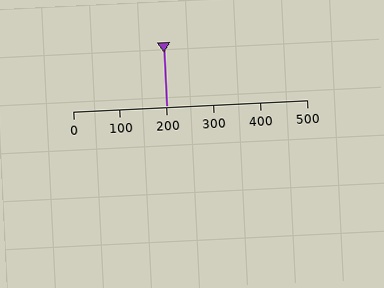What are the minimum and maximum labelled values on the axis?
The axis runs from 0 to 500.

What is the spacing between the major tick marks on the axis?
The major ticks are spaced 100 apart.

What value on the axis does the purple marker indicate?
The marker indicates approximately 200.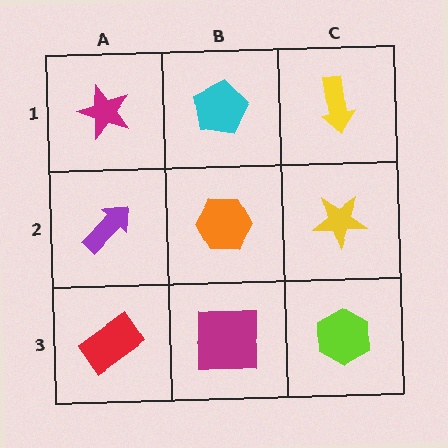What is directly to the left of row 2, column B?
A purple arrow.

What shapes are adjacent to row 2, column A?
A magenta star (row 1, column A), a red rectangle (row 3, column A), an orange hexagon (row 2, column B).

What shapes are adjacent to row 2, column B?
A cyan pentagon (row 1, column B), a magenta square (row 3, column B), a purple arrow (row 2, column A), a yellow star (row 2, column C).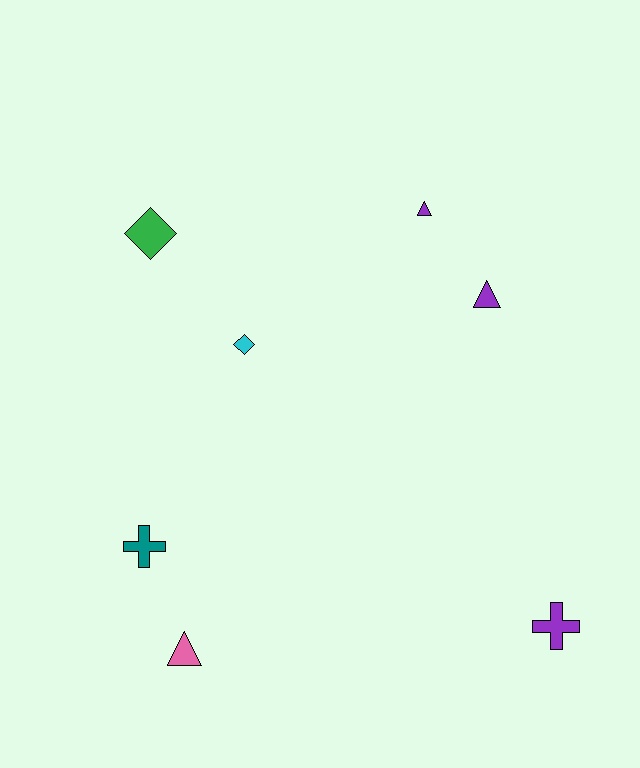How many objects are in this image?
There are 7 objects.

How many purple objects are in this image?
There are 3 purple objects.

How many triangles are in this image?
There are 3 triangles.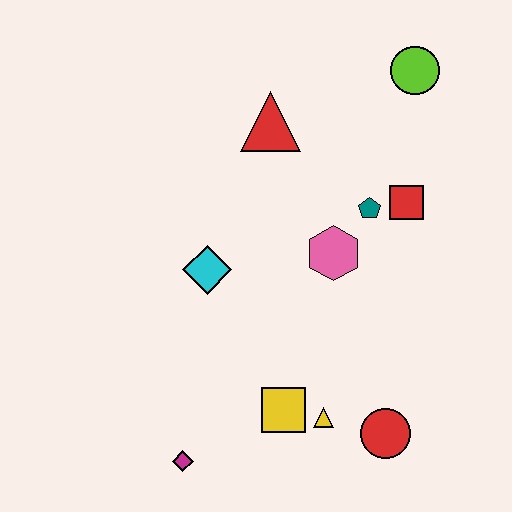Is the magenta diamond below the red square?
Yes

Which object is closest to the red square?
The teal pentagon is closest to the red square.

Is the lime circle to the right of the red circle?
Yes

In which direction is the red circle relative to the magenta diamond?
The red circle is to the right of the magenta diamond.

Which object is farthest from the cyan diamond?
The lime circle is farthest from the cyan diamond.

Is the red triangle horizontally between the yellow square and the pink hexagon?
No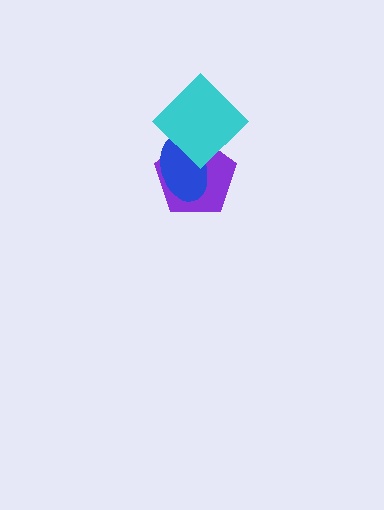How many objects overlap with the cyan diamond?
2 objects overlap with the cyan diamond.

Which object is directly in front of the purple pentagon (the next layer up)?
The blue ellipse is directly in front of the purple pentagon.